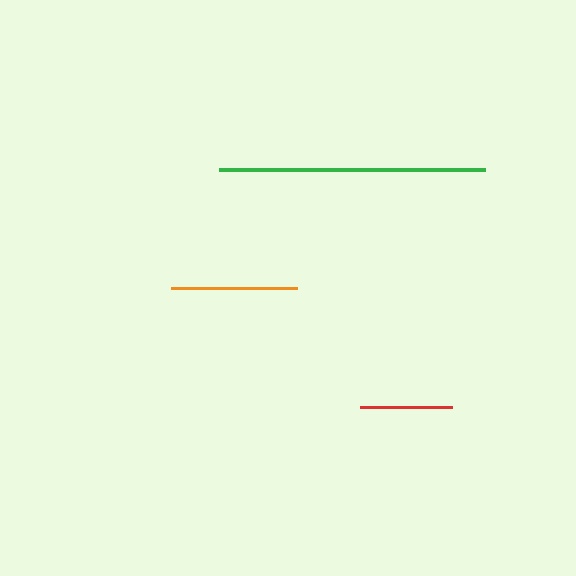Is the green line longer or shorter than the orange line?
The green line is longer than the orange line.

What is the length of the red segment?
The red segment is approximately 92 pixels long.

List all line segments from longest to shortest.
From longest to shortest: green, orange, red.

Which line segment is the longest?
The green line is the longest at approximately 267 pixels.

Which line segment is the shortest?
The red line is the shortest at approximately 92 pixels.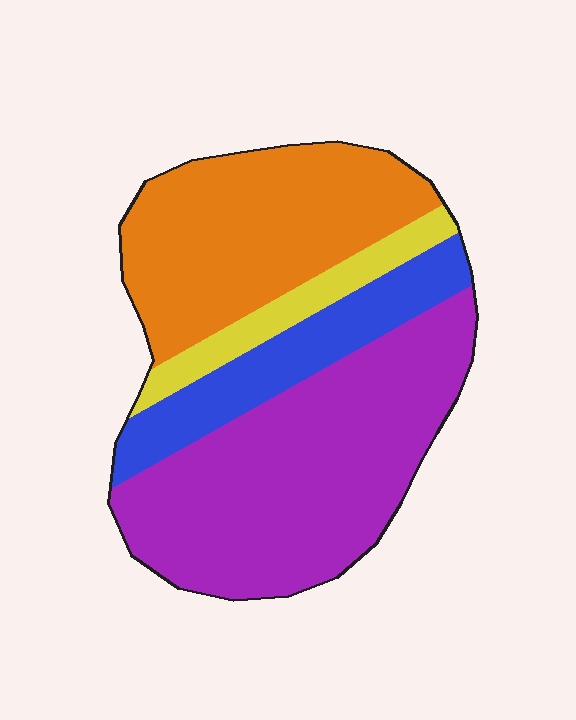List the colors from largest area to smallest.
From largest to smallest: purple, orange, blue, yellow.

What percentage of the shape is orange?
Orange covers about 30% of the shape.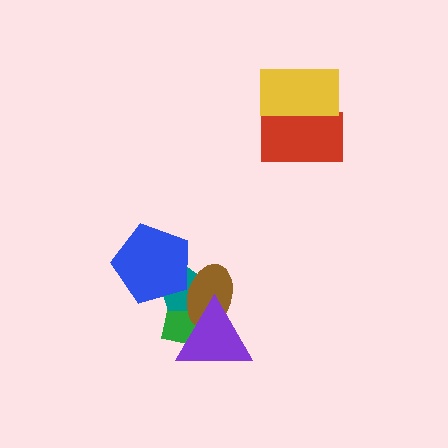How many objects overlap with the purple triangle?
3 objects overlap with the purple triangle.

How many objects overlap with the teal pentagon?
4 objects overlap with the teal pentagon.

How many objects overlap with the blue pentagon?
3 objects overlap with the blue pentagon.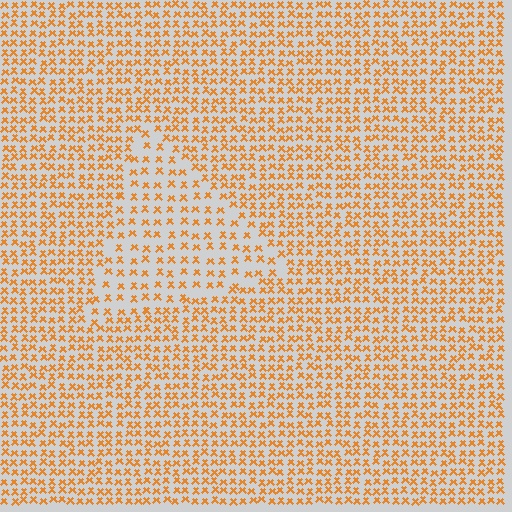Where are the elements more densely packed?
The elements are more densely packed outside the triangle boundary.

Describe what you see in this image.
The image contains small orange elements arranged at two different densities. A triangle-shaped region is visible where the elements are less densely packed than the surrounding area.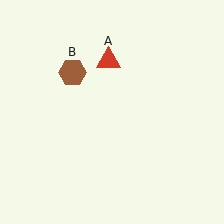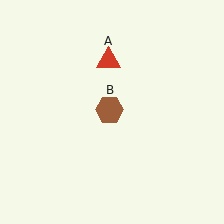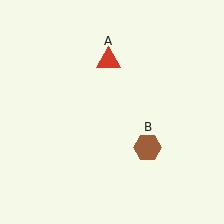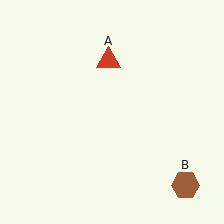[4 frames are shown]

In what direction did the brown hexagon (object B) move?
The brown hexagon (object B) moved down and to the right.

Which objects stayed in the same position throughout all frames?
Red triangle (object A) remained stationary.